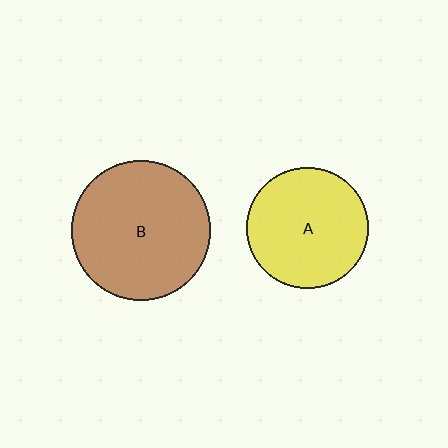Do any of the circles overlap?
No, none of the circles overlap.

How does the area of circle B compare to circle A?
Approximately 1.3 times.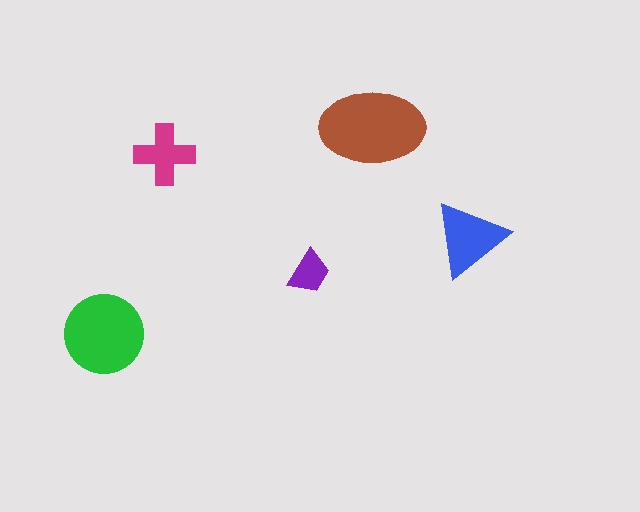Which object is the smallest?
The purple trapezoid.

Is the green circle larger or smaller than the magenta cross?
Larger.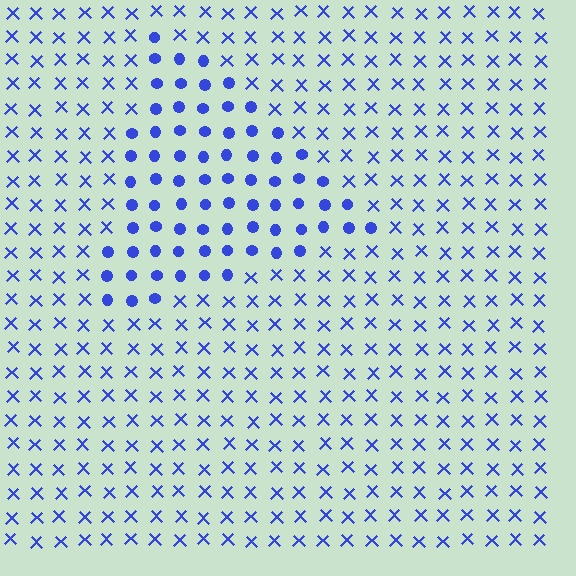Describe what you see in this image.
The image is filled with small blue elements arranged in a uniform grid. A triangle-shaped region contains circles, while the surrounding area contains X marks. The boundary is defined purely by the change in element shape.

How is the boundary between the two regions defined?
The boundary is defined by a change in element shape: circles inside vs. X marks outside. All elements share the same color and spacing.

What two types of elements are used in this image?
The image uses circles inside the triangle region and X marks outside it.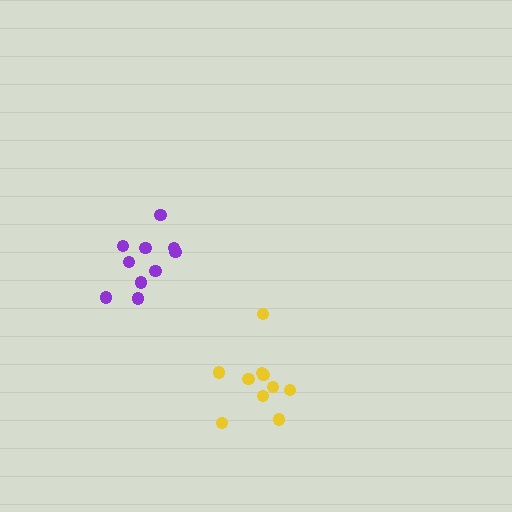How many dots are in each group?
Group 1: 10 dots, Group 2: 10 dots (20 total).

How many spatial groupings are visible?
There are 2 spatial groupings.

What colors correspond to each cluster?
The clusters are colored: purple, yellow.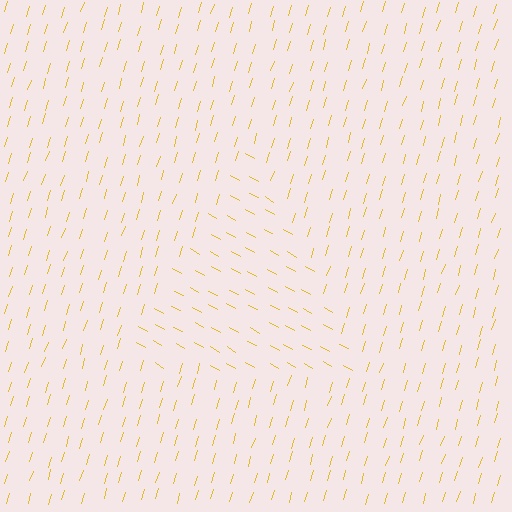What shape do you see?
I see a triangle.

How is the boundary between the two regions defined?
The boundary is defined purely by a change in line orientation (approximately 77 degrees difference). All lines are the same color and thickness.